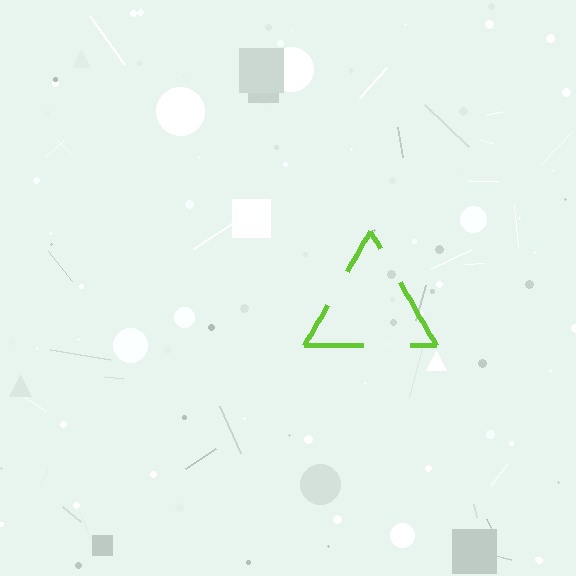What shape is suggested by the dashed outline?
The dashed outline suggests a triangle.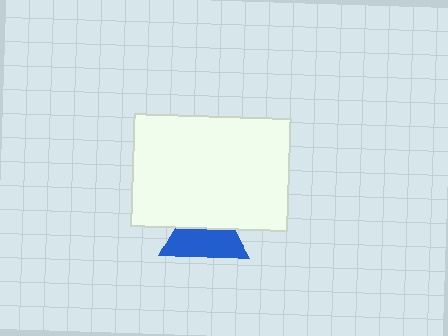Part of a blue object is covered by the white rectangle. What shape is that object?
It is a triangle.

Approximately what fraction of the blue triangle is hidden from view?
Roughly 42% of the blue triangle is hidden behind the white rectangle.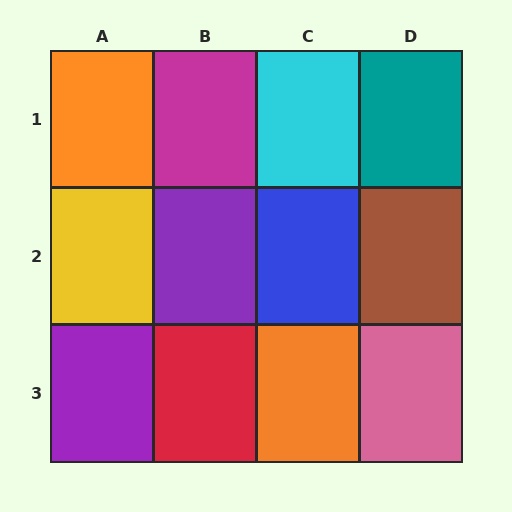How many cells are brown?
1 cell is brown.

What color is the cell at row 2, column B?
Purple.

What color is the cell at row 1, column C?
Cyan.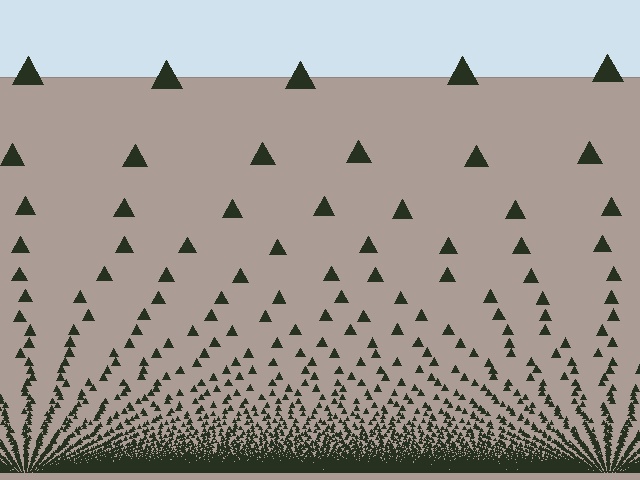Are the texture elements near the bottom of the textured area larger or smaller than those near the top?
Smaller. The gradient is inverted — elements near the bottom are smaller and denser.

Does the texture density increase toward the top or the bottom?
Density increases toward the bottom.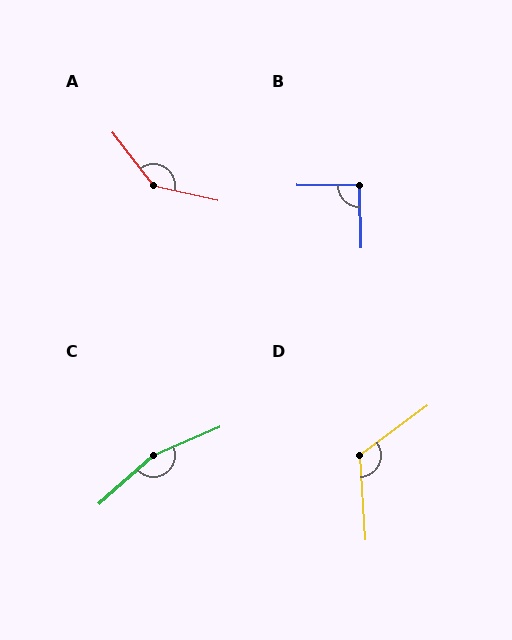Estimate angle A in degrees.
Approximately 140 degrees.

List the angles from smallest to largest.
B (92°), D (122°), A (140°), C (161°).